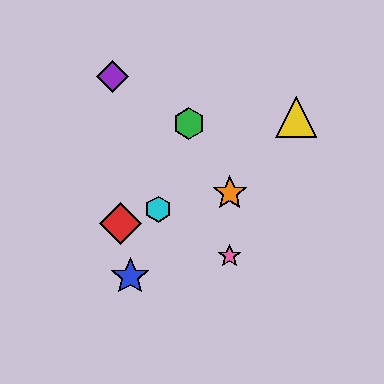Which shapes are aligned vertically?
The orange star, the pink star are aligned vertically.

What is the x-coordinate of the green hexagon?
The green hexagon is at x≈189.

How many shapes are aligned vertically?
2 shapes (the orange star, the pink star) are aligned vertically.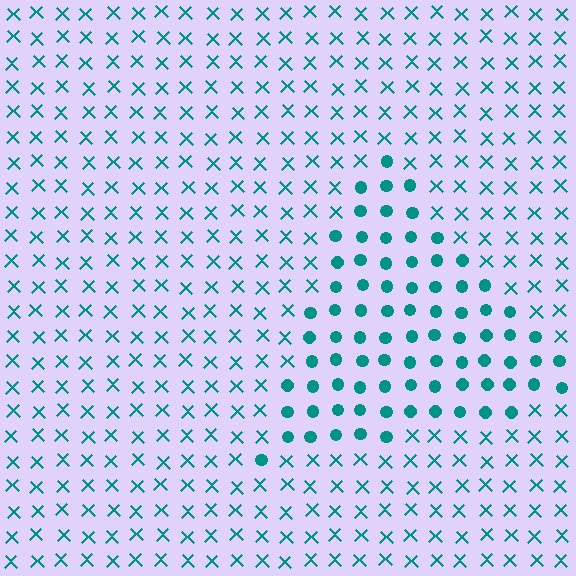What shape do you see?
I see a triangle.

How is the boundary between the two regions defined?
The boundary is defined by a change in element shape: circles inside vs. X marks outside. All elements share the same color and spacing.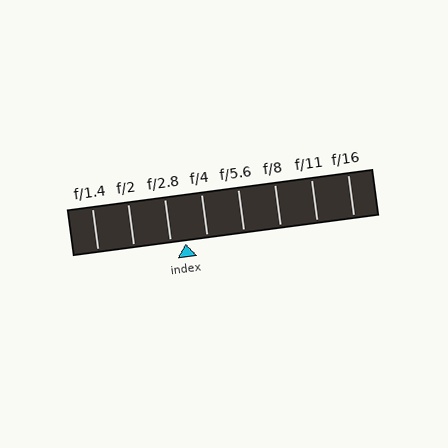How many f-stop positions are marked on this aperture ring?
There are 8 f-stop positions marked.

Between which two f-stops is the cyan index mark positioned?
The index mark is between f/2.8 and f/4.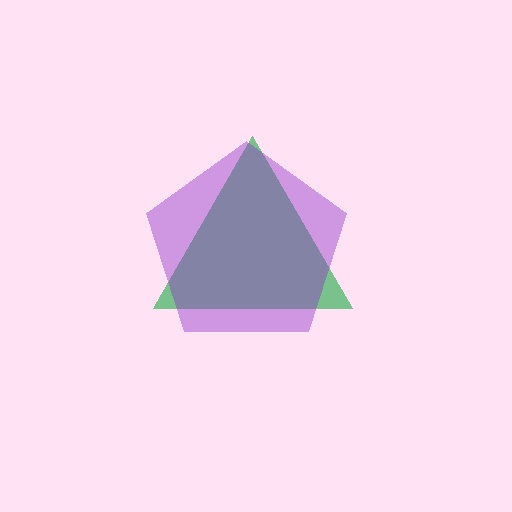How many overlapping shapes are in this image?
There are 2 overlapping shapes in the image.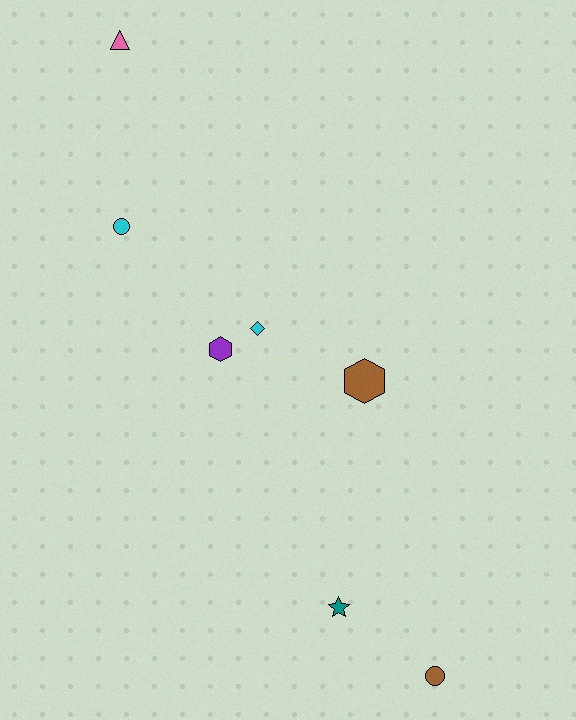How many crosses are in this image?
There are no crosses.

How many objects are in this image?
There are 7 objects.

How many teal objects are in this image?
There is 1 teal object.